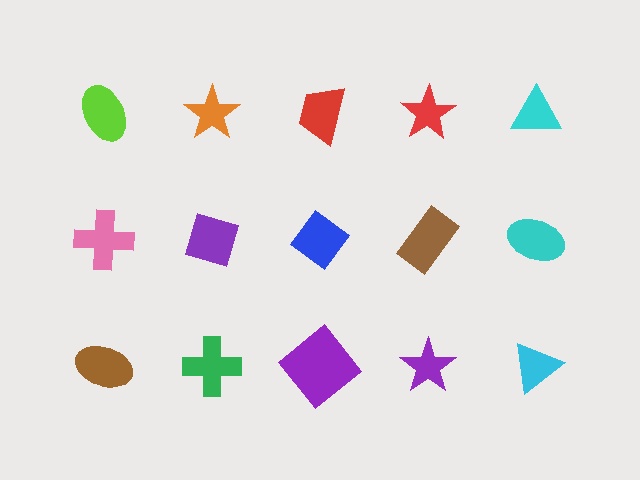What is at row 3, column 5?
A cyan triangle.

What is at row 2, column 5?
A cyan ellipse.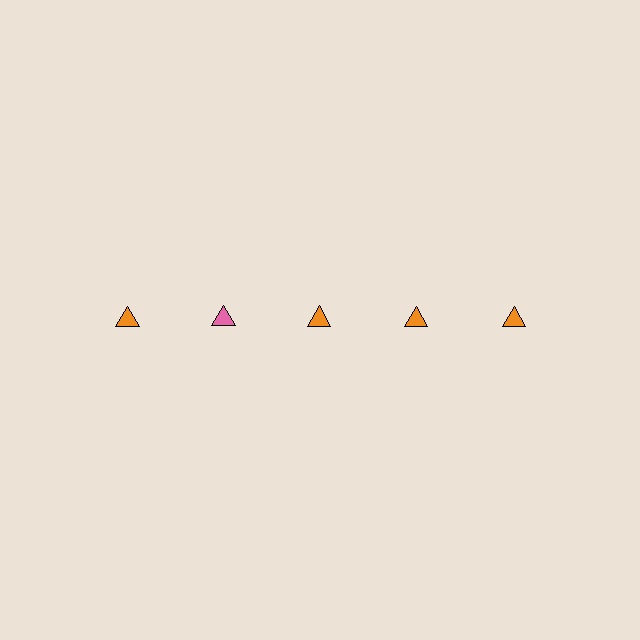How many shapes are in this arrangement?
There are 5 shapes arranged in a grid pattern.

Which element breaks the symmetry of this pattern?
The pink triangle in the top row, second from left column breaks the symmetry. All other shapes are orange triangles.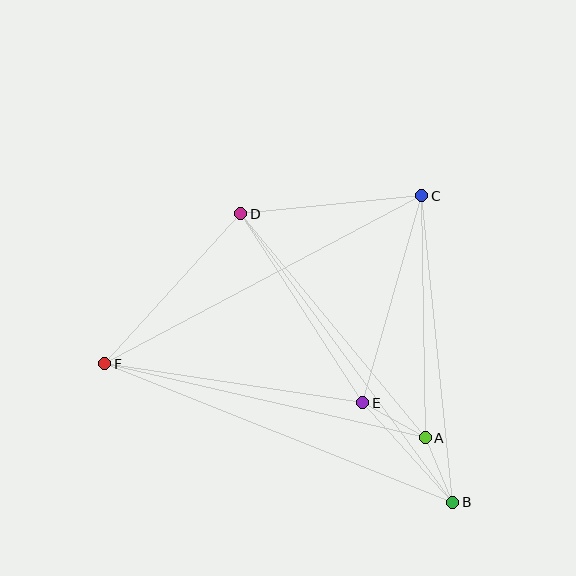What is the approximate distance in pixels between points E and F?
The distance between E and F is approximately 261 pixels.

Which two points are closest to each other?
Points A and B are closest to each other.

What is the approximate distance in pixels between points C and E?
The distance between C and E is approximately 215 pixels.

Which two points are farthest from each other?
Points B and F are farthest from each other.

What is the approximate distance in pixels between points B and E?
The distance between B and E is approximately 134 pixels.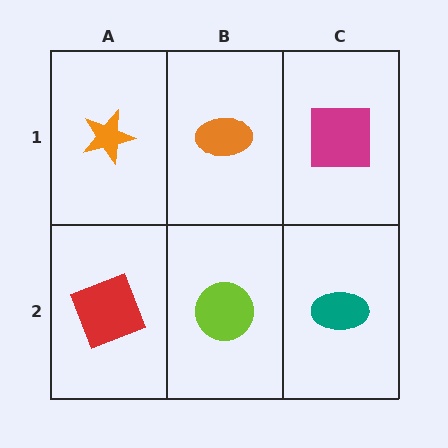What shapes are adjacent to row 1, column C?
A teal ellipse (row 2, column C), an orange ellipse (row 1, column B).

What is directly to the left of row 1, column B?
An orange star.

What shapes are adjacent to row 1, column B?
A lime circle (row 2, column B), an orange star (row 1, column A), a magenta square (row 1, column C).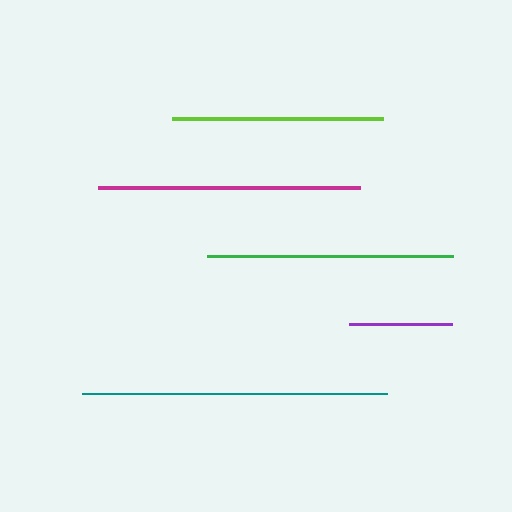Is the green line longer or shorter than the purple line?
The green line is longer than the purple line.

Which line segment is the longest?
The teal line is the longest at approximately 305 pixels.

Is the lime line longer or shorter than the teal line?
The teal line is longer than the lime line.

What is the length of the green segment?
The green segment is approximately 246 pixels long.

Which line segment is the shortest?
The purple line is the shortest at approximately 102 pixels.